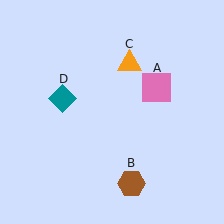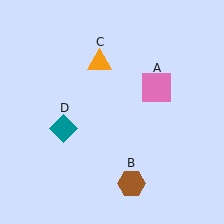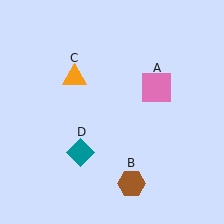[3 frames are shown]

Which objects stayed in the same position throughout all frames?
Pink square (object A) and brown hexagon (object B) remained stationary.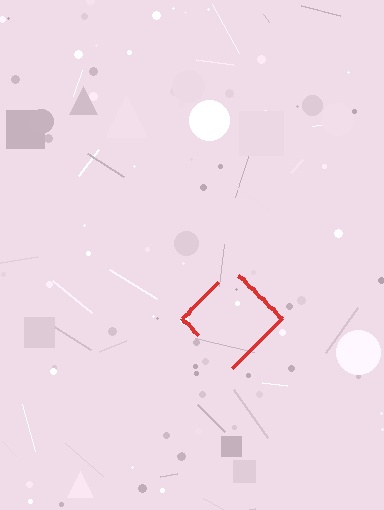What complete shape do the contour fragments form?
The contour fragments form a diamond.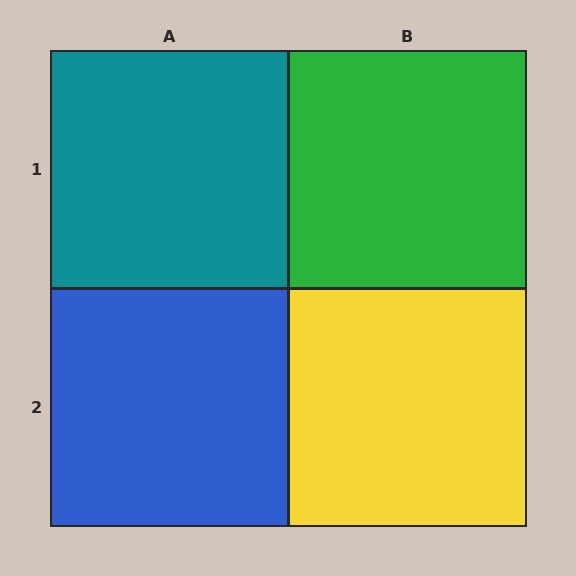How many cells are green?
1 cell is green.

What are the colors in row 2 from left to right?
Blue, yellow.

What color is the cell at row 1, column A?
Teal.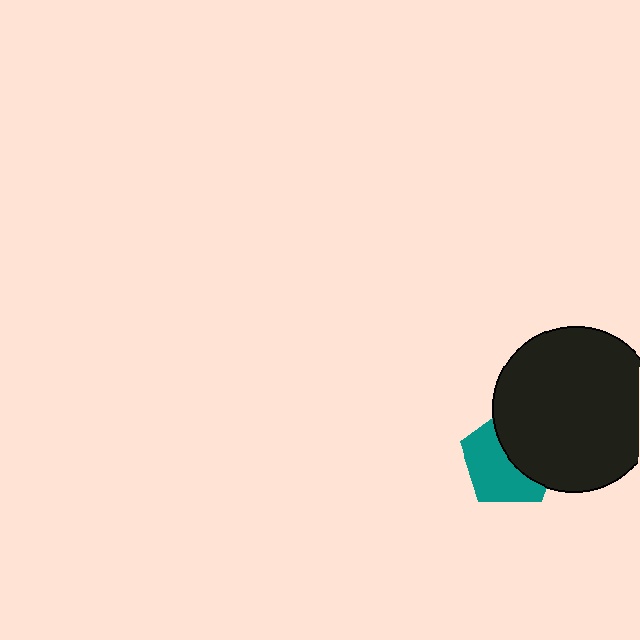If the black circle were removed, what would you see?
You would see the complete teal pentagon.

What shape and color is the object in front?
The object in front is a black circle.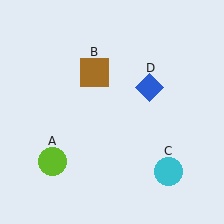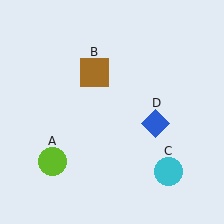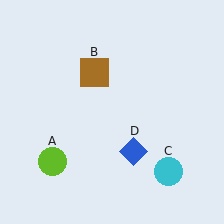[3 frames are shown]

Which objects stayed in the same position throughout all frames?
Lime circle (object A) and brown square (object B) and cyan circle (object C) remained stationary.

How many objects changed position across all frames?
1 object changed position: blue diamond (object D).